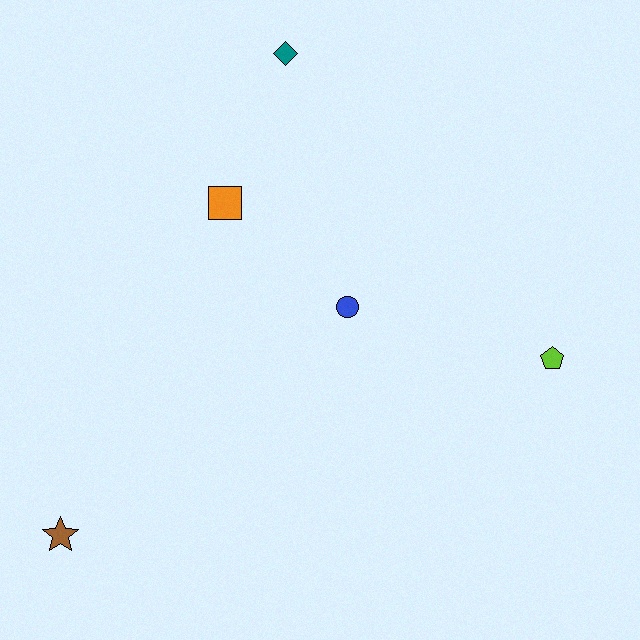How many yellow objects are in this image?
There are no yellow objects.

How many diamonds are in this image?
There is 1 diamond.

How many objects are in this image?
There are 5 objects.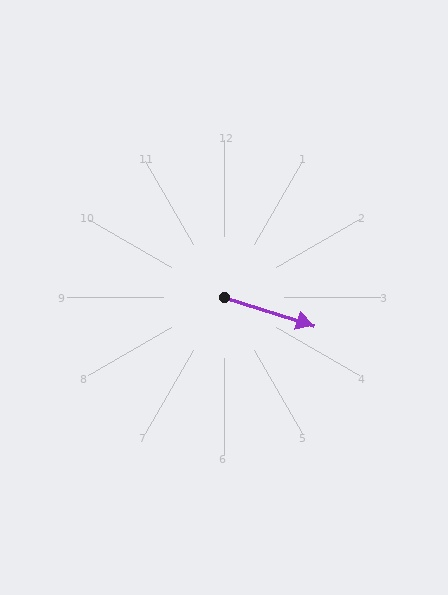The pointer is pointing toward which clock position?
Roughly 4 o'clock.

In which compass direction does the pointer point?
East.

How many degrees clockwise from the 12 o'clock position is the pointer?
Approximately 108 degrees.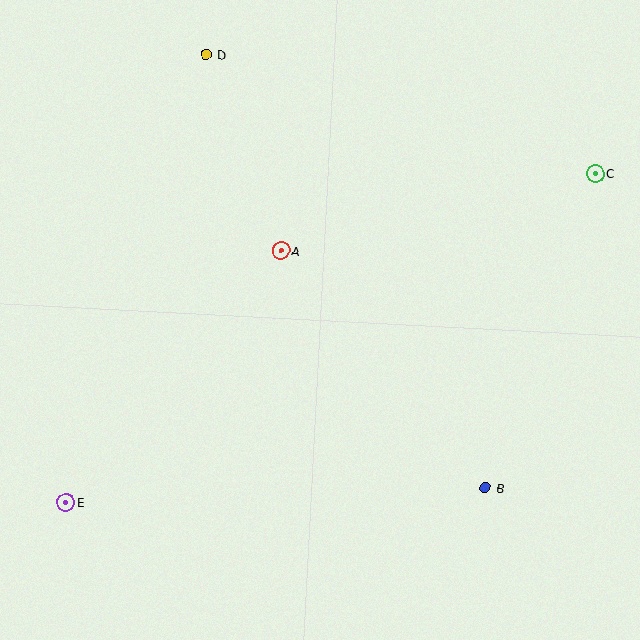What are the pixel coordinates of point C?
Point C is at (595, 174).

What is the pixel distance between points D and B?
The distance between D and B is 515 pixels.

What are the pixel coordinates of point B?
Point B is at (485, 487).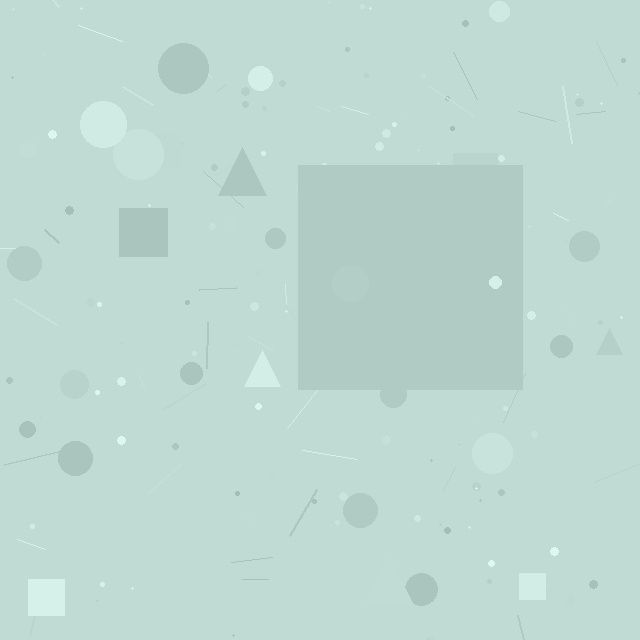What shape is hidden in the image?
A square is hidden in the image.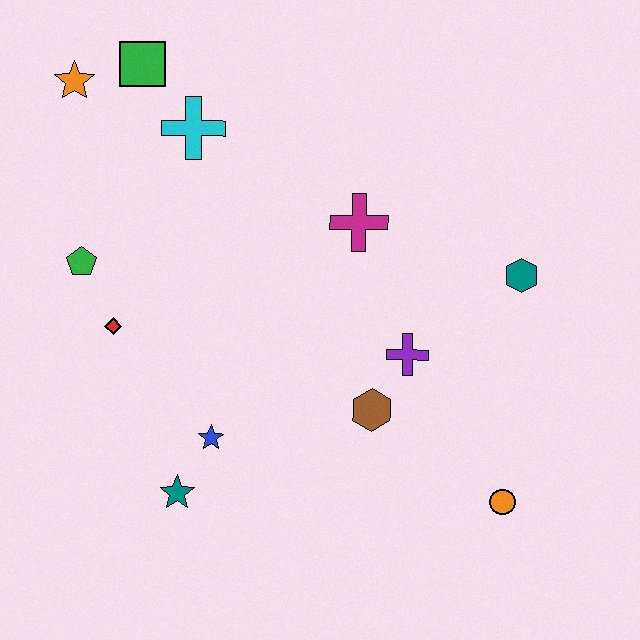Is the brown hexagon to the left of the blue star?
No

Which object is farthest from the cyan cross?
The orange circle is farthest from the cyan cross.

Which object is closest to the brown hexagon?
The purple cross is closest to the brown hexagon.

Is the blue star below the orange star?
Yes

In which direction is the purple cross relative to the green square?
The purple cross is below the green square.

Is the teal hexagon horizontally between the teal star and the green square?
No